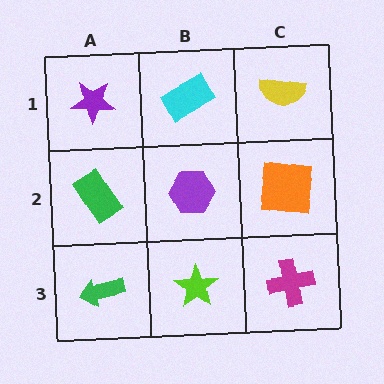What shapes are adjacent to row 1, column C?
An orange square (row 2, column C), a cyan rectangle (row 1, column B).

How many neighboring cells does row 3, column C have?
2.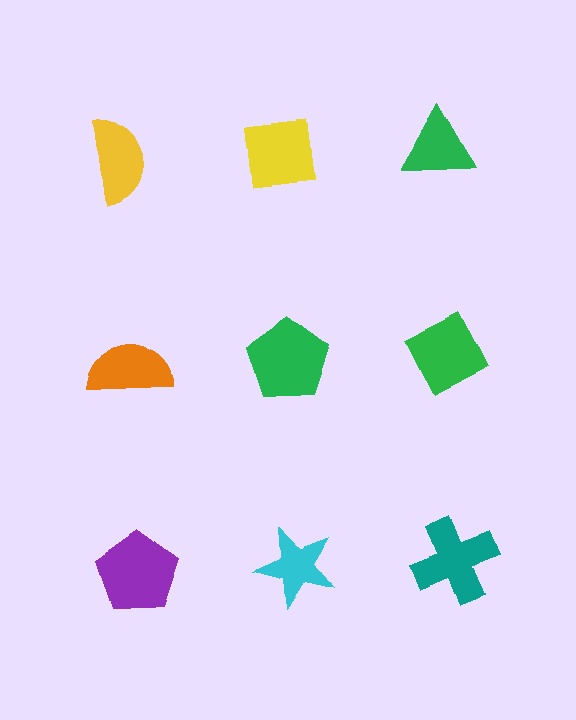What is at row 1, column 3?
A green triangle.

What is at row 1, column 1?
A yellow semicircle.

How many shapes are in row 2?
3 shapes.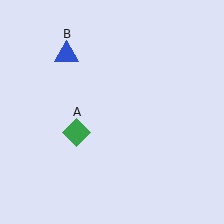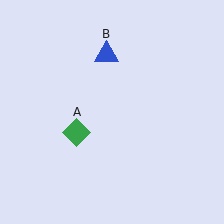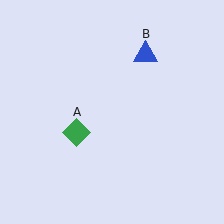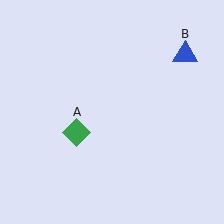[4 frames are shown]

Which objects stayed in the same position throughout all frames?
Green diamond (object A) remained stationary.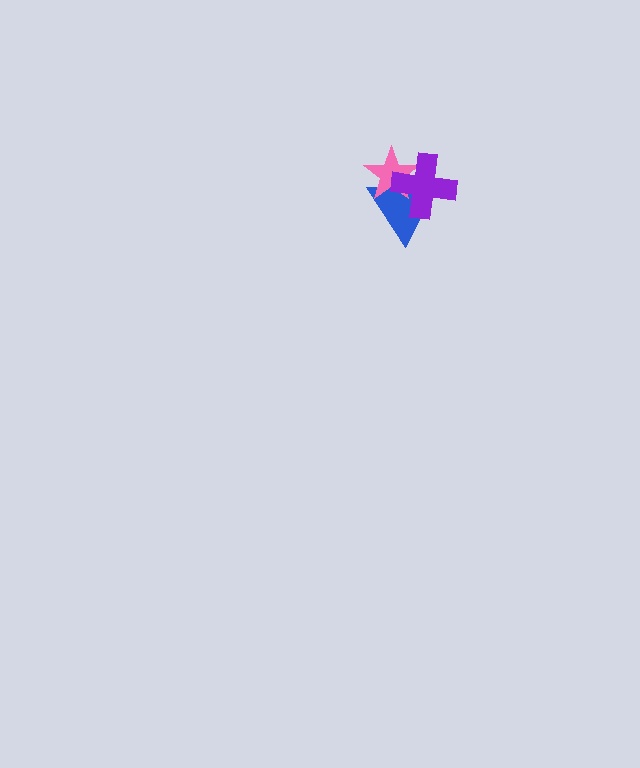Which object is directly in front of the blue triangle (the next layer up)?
The pink star is directly in front of the blue triangle.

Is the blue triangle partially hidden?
Yes, it is partially covered by another shape.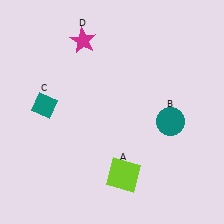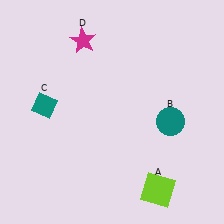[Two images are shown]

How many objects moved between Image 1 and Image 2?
1 object moved between the two images.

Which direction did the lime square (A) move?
The lime square (A) moved right.